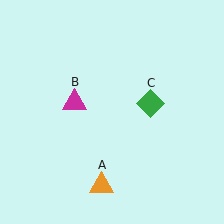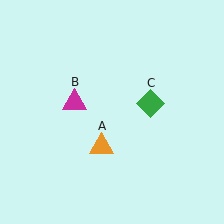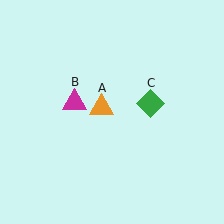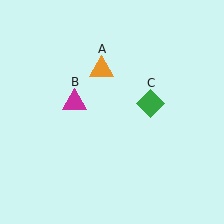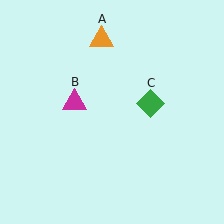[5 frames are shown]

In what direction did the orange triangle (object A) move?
The orange triangle (object A) moved up.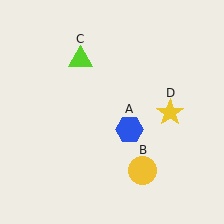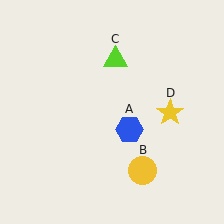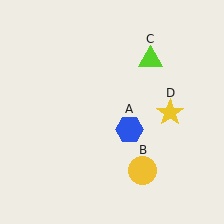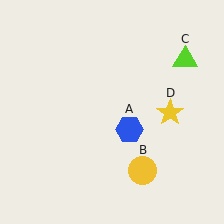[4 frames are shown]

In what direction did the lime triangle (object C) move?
The lime triangle (object C) moved right.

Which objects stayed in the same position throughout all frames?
Blue hexagon (object A) and yellow circle (object B) and yellow star (object D) remained stationary.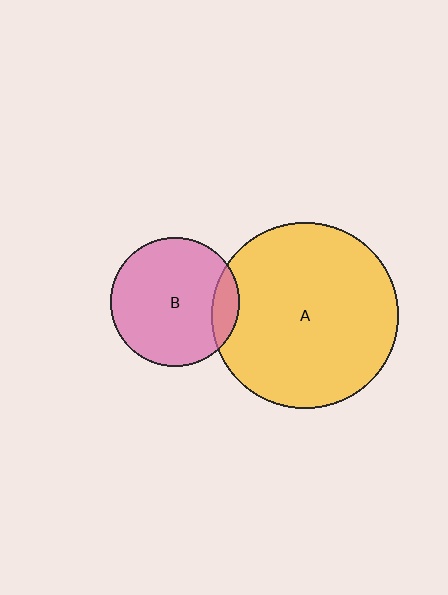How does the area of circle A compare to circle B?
Approximately 2.1 times.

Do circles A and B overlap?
Yes.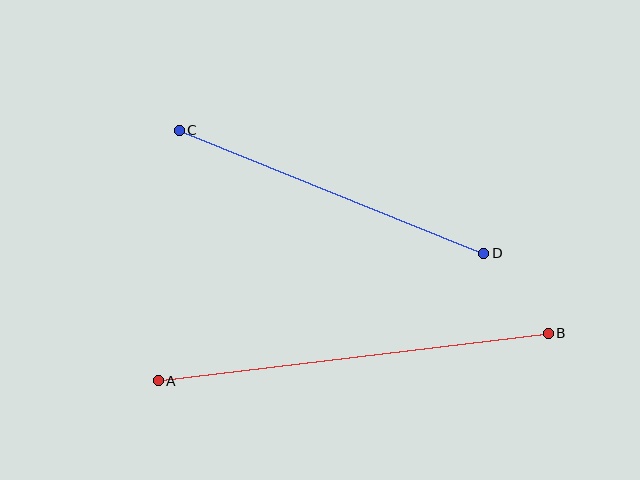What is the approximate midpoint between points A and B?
The midpoint is at approximately (353, 357) pixels.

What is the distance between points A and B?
The distance is approximately 393 pixels.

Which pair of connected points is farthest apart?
Points A and B are farthest apart.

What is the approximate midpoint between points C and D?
The midpoint is at approximately (331, 192) pixels.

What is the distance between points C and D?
The distance is approximately 328 pixels.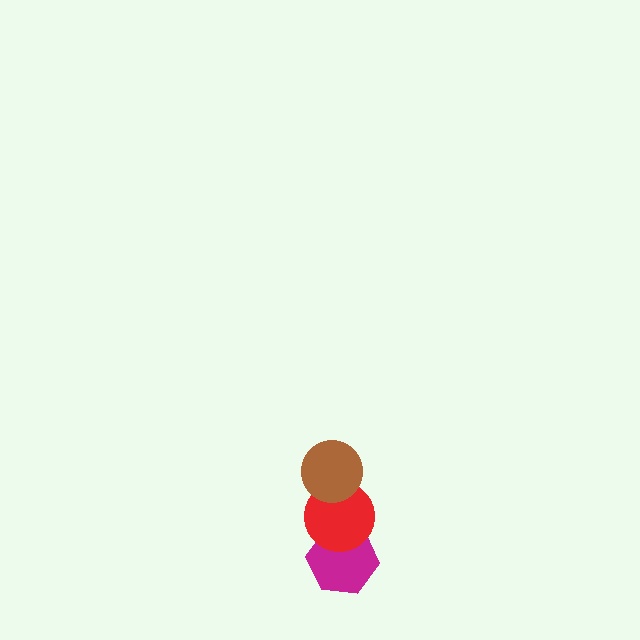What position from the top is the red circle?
The red circle is 2nd from the top.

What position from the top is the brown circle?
The brown circle is 1st from the top.